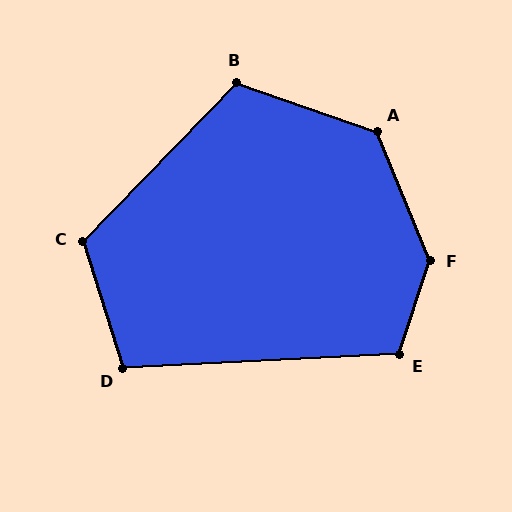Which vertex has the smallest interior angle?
D, at approximately 105 degrees.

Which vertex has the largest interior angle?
F, at approximately 140 degrees.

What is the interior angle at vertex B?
Approximately 115 degrees (obtuse).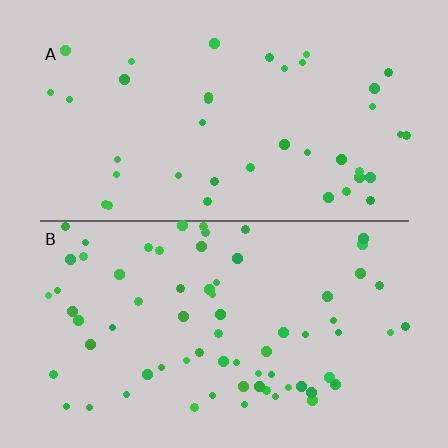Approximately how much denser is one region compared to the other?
Approximately 1.8× — region B over region A.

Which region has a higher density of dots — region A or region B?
B (the bottom).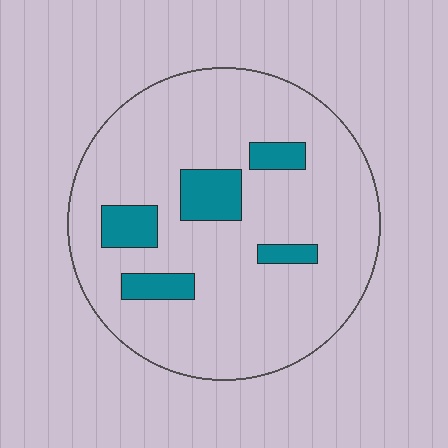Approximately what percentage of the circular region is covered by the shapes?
Approximately 15%.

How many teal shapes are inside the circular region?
5.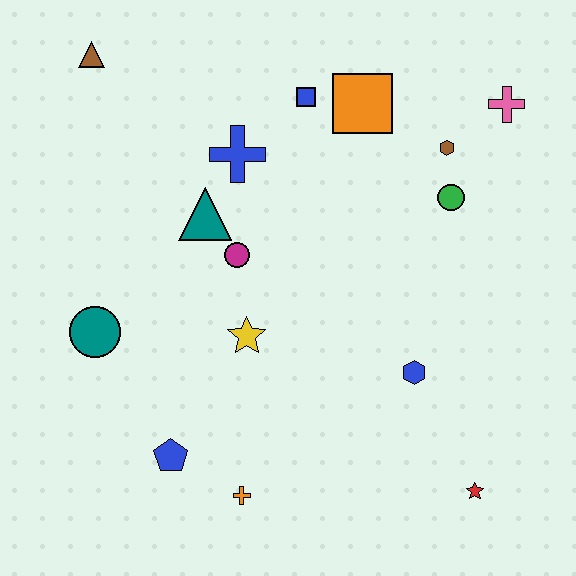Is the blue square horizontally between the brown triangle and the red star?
Yes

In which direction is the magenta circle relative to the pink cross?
The magenta circle is to the left of the pink cross.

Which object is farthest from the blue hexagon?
The brown triangle is farthest from the blue hexagon.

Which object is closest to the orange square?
The blue square is closest to the orange square.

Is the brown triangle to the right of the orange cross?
No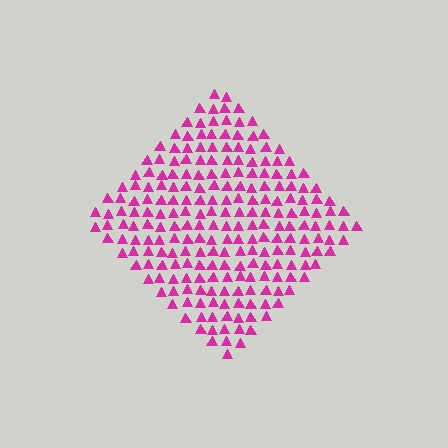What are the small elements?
The small elements are triangles.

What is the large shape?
The large shape is a diamond.